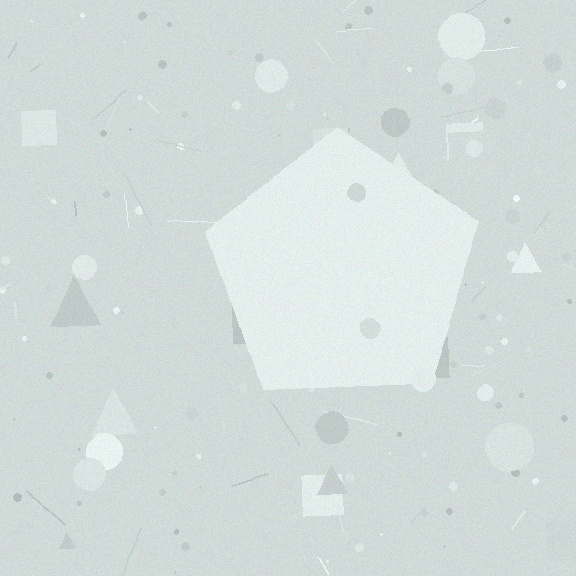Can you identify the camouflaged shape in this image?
The camouflaged shape is a pentagon.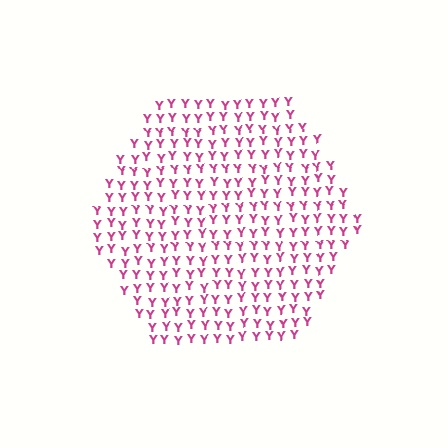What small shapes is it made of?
It is made of small letter Y's.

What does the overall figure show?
The overall figure shows a hexagon.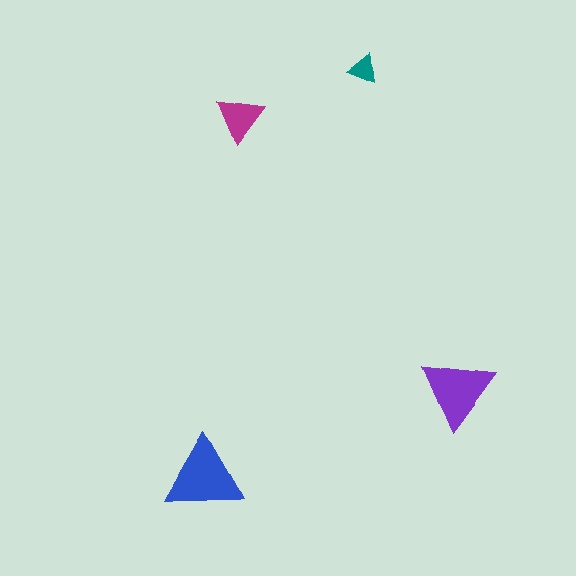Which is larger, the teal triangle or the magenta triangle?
The magenta one.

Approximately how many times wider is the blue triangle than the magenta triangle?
About 1.5 times wider.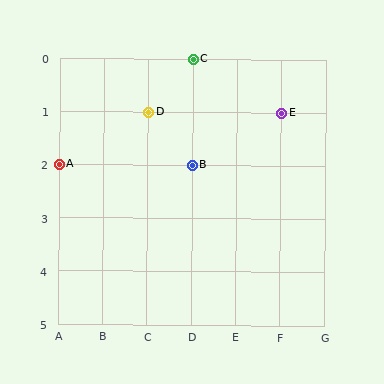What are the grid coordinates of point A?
Point A is at grid coordinates (A, 2).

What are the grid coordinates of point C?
Point C is at grid coordinates (D, 0).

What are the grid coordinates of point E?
Point E is at grid coordinates (F, 1).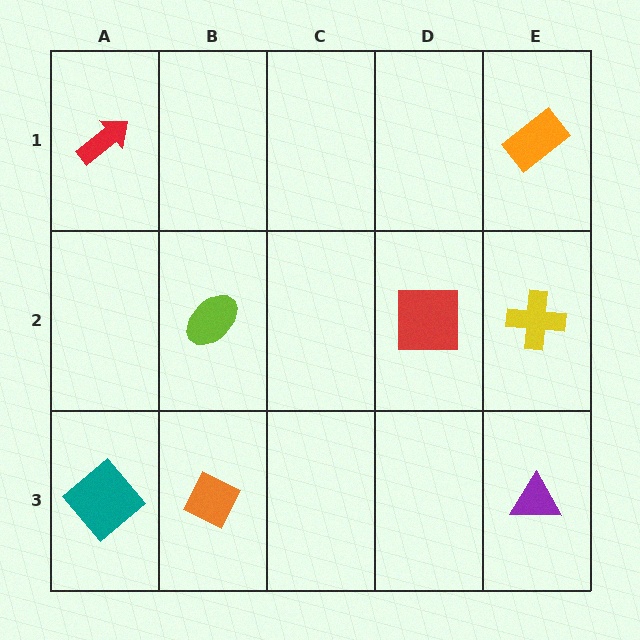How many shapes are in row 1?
2 shapes.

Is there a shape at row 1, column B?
No, that cell is empty.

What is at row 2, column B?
A lime ellipse.